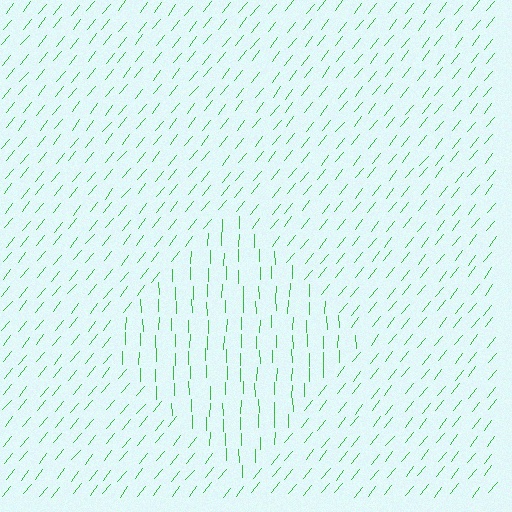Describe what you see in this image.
The image is filled with small green line segments. A diamond region in the image has lines oriented differently from the surrounding lines, creating a visible texture boundary.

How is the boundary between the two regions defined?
The boundary is defined purely by a change in line orientation (approximately 38 degrees difference). All lines are the same color and thickness.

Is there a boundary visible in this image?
Yes, there is a texture boundary formed by a change in line orientation.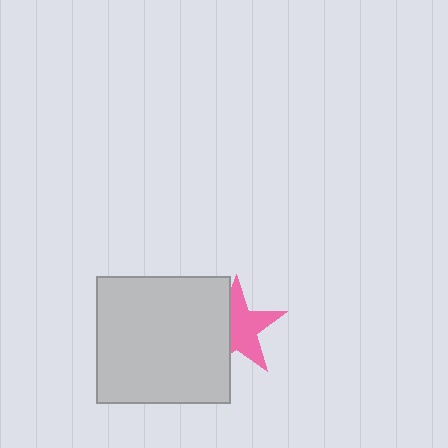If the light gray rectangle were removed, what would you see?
You would see the complete pink star.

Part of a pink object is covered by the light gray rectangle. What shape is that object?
It is a star.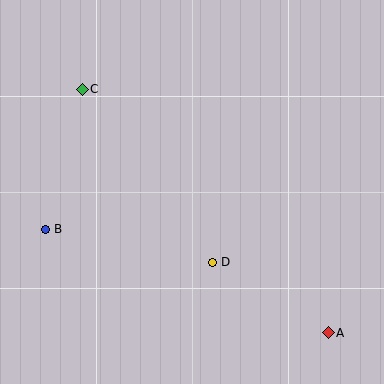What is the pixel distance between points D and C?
The distance between D and C is 217 pixels.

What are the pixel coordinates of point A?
Point A is at (328, 333).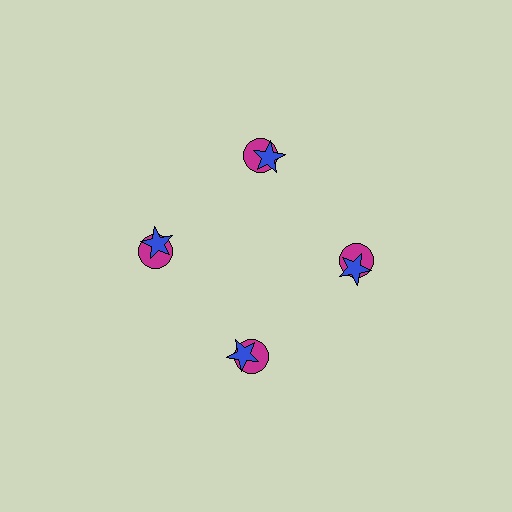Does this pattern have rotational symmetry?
Yes, this pattern has 4-fold rotational symmetry. It looks the same after rotating 90 degrees around the center.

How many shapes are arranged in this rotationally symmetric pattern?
There are 8 shapes, arranged in 4 groups of 2.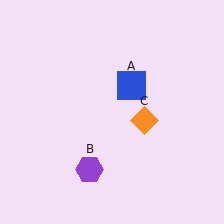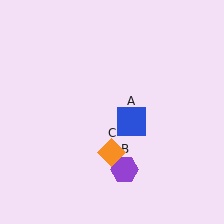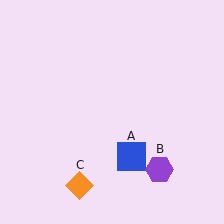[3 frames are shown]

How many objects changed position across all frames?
3 objects changed position: blue square (object A), purple hexagon (object B), orange diamond (object C).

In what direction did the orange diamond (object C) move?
The orange diamond (object C) moved down and to the left.